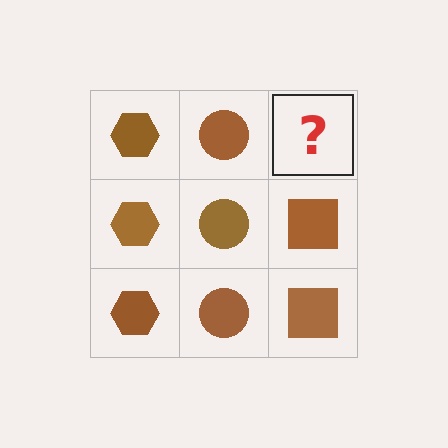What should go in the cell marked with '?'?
The missing cell should contain a brown square.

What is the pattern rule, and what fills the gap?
The rule is that each column has a consistent shape. The gap should be filled with a brown square.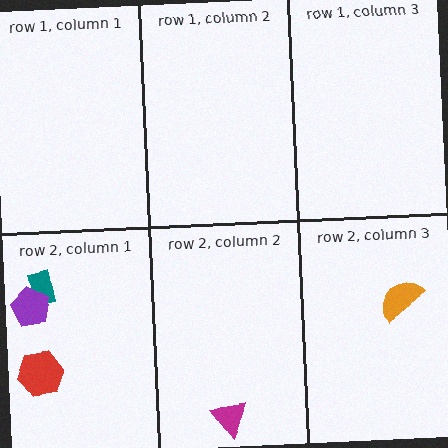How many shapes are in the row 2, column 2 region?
1.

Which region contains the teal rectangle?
The row 2, column 1 region.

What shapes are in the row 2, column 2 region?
The magenta triangle.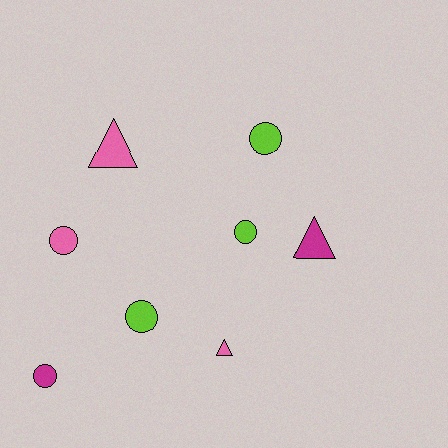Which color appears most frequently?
Lime, with 3 objects.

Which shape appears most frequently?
Circle, with 5 objects.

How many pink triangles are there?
There are 2 pink triangles.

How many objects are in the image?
There are 8 objects.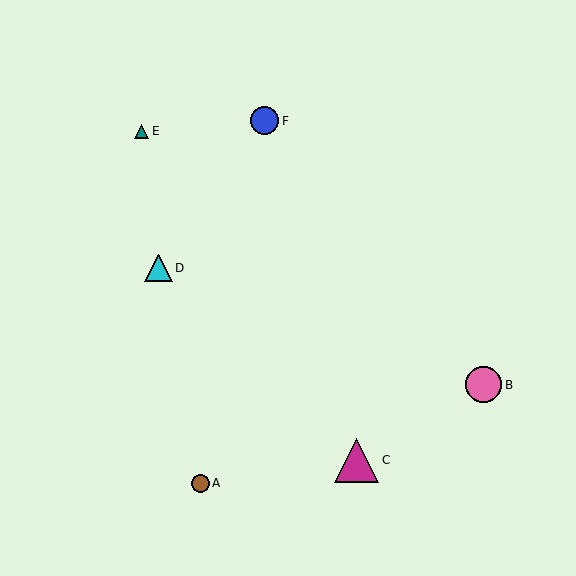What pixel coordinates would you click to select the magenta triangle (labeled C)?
Click at (357, 460) to select the magenta triangle C.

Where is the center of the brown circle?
The center of the brown circle is at (200, 483).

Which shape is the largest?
The magenta triangle (labeled C) is the largest.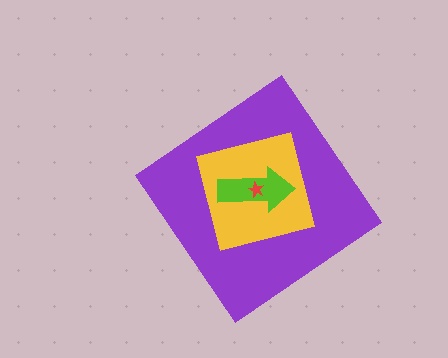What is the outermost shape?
The purple diamond.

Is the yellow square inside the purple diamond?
Yes.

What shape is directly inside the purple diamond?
The yellow square.